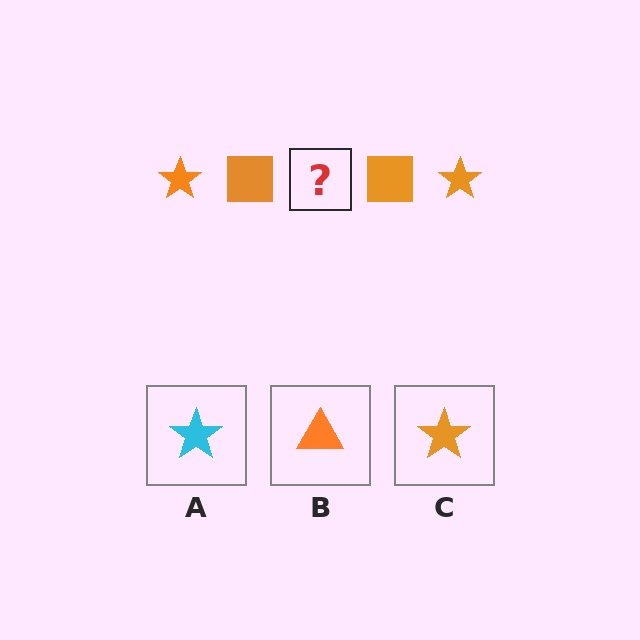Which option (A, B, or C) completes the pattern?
C.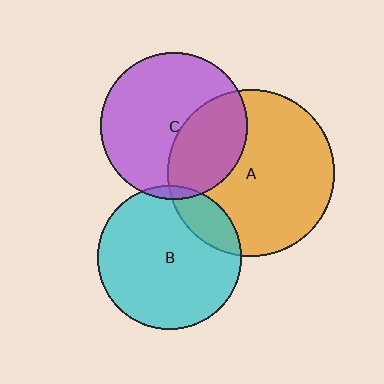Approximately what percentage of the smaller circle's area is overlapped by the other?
Approximately 5%.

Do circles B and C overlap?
Yes.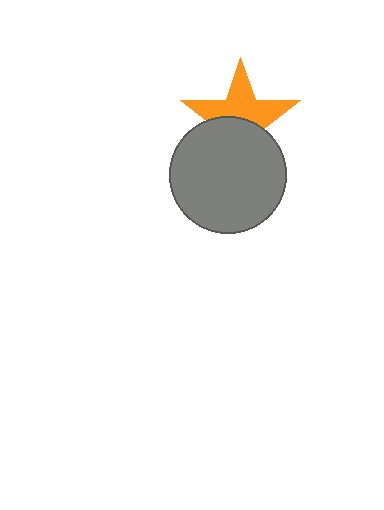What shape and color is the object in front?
The object in front is a gray circle.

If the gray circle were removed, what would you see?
You would see the complete orange star.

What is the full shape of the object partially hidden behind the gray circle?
The partially hidden object is an orange star.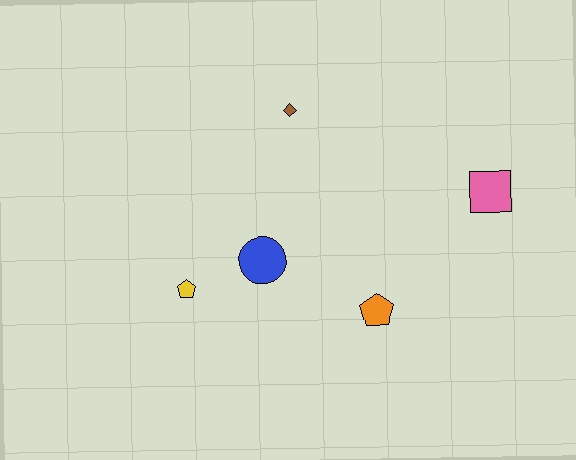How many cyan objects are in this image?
There are no cyan objects.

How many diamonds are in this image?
There is 1 diamond.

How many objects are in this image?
There are 5 objects.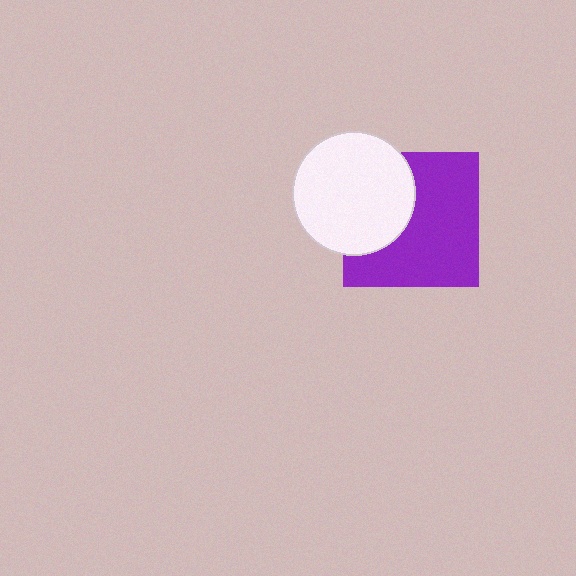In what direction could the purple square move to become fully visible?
The purple square could move right. That would shift it out from behind the white circle entirely.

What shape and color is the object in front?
The object in front is a white circle.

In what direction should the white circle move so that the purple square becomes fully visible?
The white circle should move left. That is the shortest direction to clear the overlap and leave the purple square fully visible.